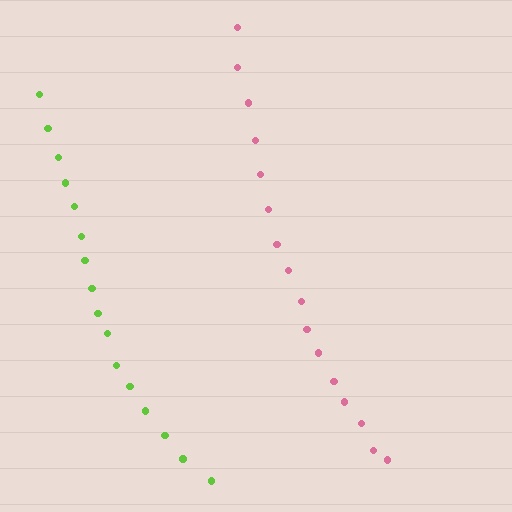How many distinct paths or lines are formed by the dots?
There are 2 distinct paths.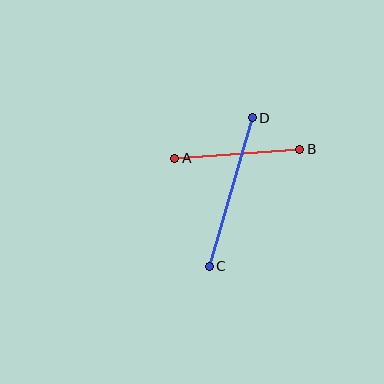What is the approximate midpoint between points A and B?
The midpoint is at approximately (237, 154) pixels.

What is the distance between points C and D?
The distance is approximately 155 pixels.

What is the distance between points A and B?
The distance is approximately 125 pixels.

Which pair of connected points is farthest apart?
Points C and D are farthest apart.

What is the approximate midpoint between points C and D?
The midpoint is at approximately (231, 192) pixels.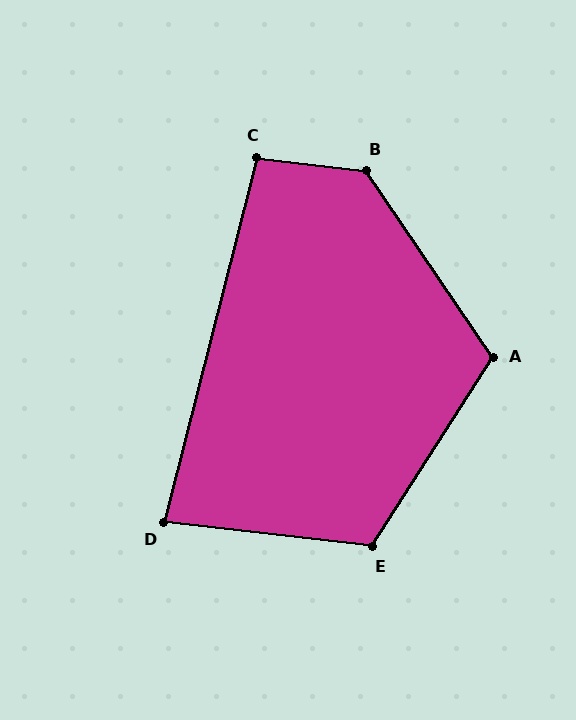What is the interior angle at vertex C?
Approximately 97 degrees (obtuse).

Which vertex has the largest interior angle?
B, at approximately 131 degrees.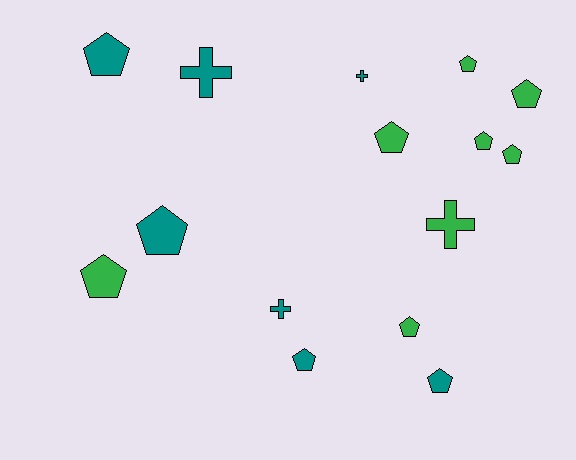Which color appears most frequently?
Green, with 8 objects.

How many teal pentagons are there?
There are 4 teal pentagons.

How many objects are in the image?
There are 15 objects.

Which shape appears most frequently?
Pentagon, with 11 objects.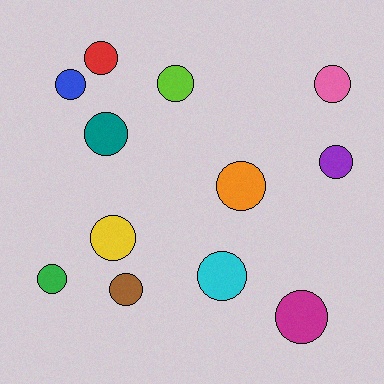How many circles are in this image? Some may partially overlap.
There are 12 circles.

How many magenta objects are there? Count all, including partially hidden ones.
There is 1 magenta object.